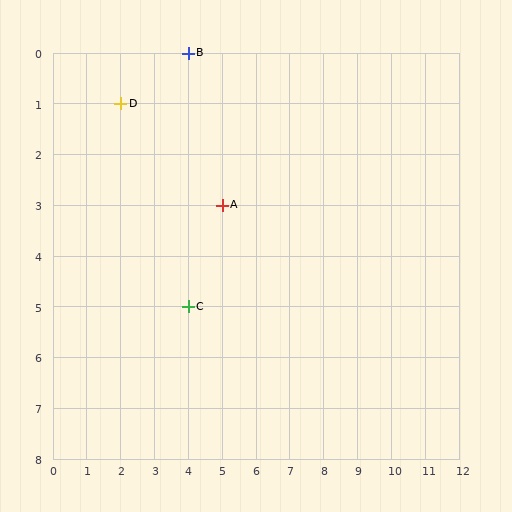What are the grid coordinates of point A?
Point A is at grid coordinates (5, 3).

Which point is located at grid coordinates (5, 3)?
Point A is at (5, 3).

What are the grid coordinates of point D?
Point D is at grid coordinates (2, 1).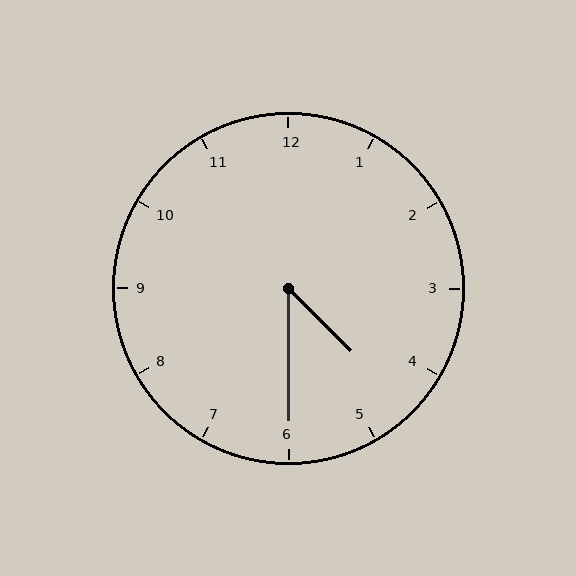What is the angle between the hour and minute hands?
Approximately 45 degrees.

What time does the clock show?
4:30.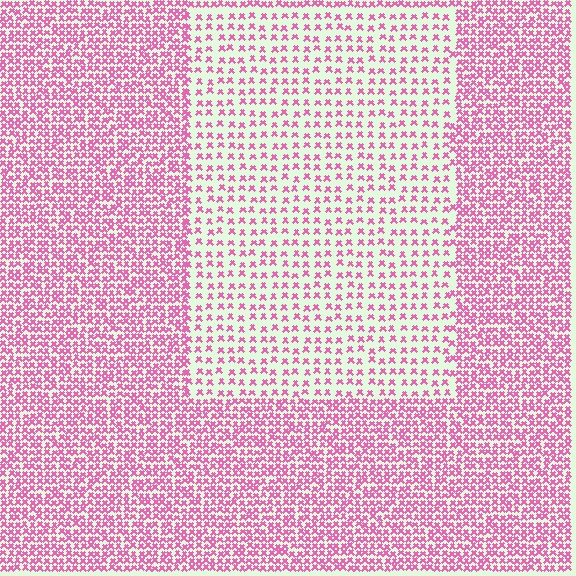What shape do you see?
I see a rectangle.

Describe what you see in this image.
The image contains small pink elements arranged at two different densities. A rectangle-shaped region is visible where the elements are less densely packed than the surrounding area.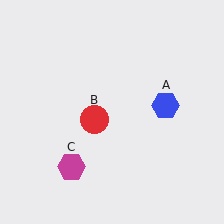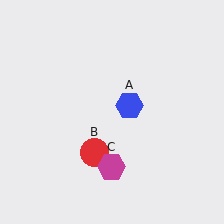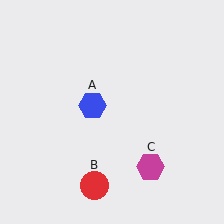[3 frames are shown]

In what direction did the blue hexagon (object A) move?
The blue hexagon (object A) moved left.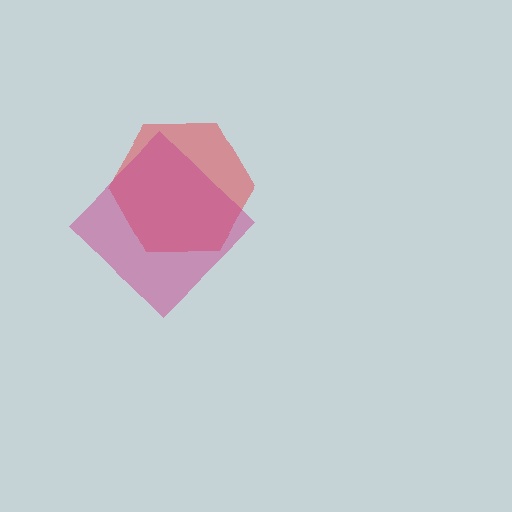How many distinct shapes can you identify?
There are 2 distinct shapes: a red hexagon, a magenta diamond.